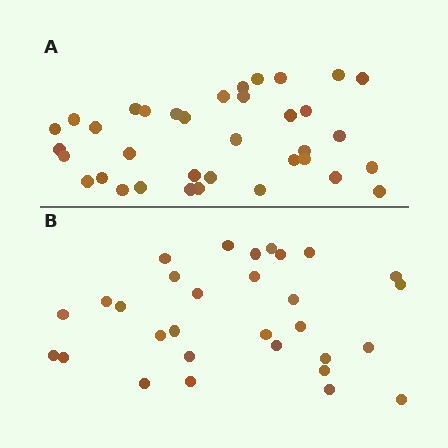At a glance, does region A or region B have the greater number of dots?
Region A (the top region) has more dots.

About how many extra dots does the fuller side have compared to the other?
Region A has about 6 more dots than region B.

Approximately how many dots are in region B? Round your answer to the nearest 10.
About 30 dots.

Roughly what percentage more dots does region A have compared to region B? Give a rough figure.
About 20% more.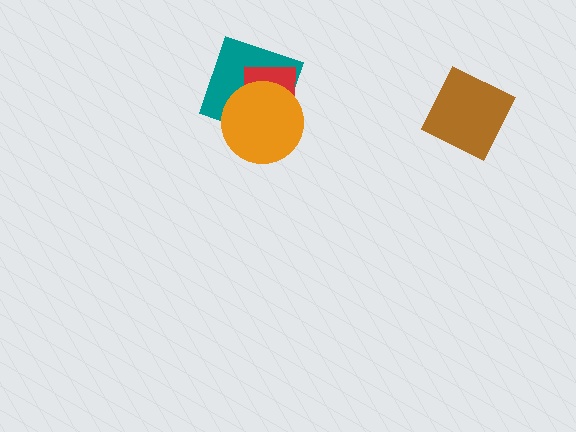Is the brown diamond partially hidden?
No, no other shape covers it.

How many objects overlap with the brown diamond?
0 objects overlap with the brown diamond.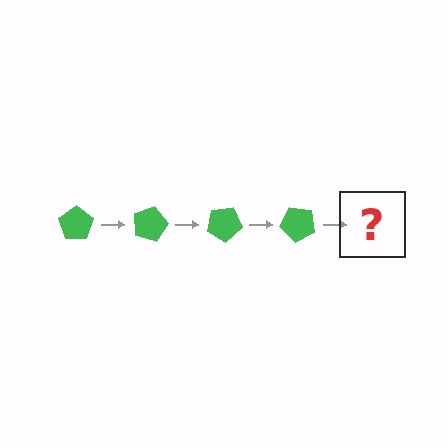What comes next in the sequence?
The next element should be a green pentagon rotated 60 degrees.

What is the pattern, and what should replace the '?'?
The pattern is that the pentagon rotates 15 degrees each step. The '?' should be a green pentagon rotated 60 degrees.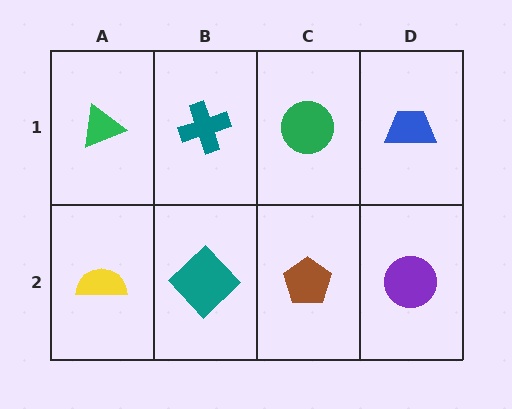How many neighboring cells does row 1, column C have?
3.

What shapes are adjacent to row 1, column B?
A teal diamond (row 2, column B), a green triangle (row 1, column A), a green circle (row 1, column C).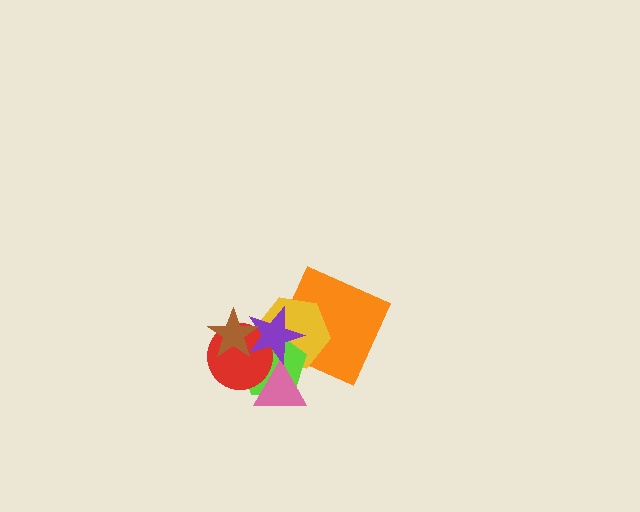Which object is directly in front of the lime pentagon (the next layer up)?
The pink triangle is directly in front of the lime pentagon.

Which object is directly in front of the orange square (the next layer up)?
The yellow hexagon is directly in front of the orange square.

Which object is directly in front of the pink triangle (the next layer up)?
The red circle is directly in front of the pink triangle.